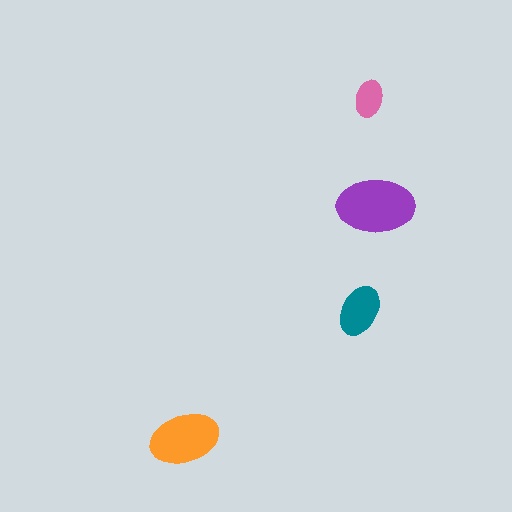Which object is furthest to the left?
The orange ellipse is leftmost.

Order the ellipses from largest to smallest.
the purple one, the orange one, the teal one, the pink one.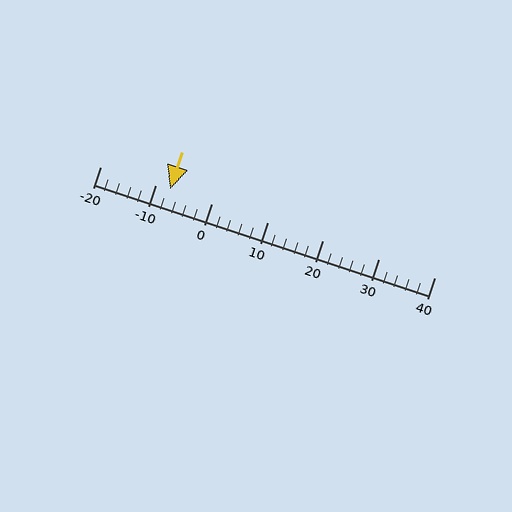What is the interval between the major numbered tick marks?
The major tick marks are spaced 10 units apart.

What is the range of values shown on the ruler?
The ruler shows values from -20 to 40.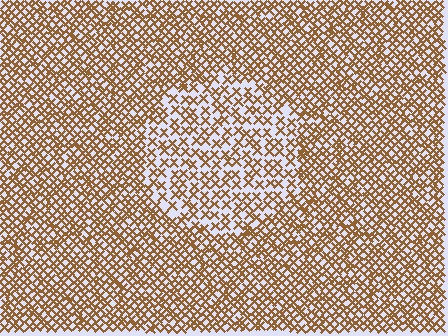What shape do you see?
I see a circle.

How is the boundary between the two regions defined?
The boundary is defined by a change in element density (approximately 1.7x ratio). All elements are the same color, size, and shape.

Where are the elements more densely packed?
The elements are more densely packed outside the circle boundary.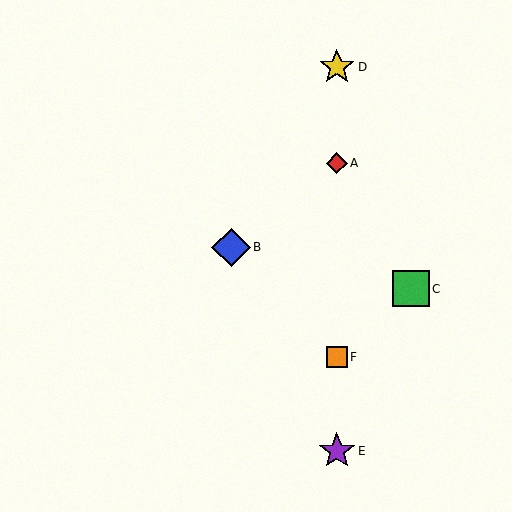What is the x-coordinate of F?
Object F is at x≈337.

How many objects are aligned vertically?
4 objects (A, D, E, F) are aligned vertically.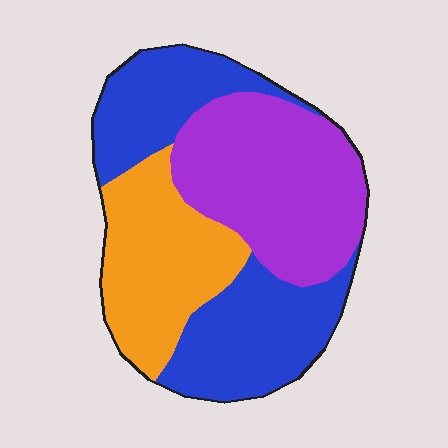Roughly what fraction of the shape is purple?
Purple covers about 35% of the shape.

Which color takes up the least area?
Orange, at roughly 25%.